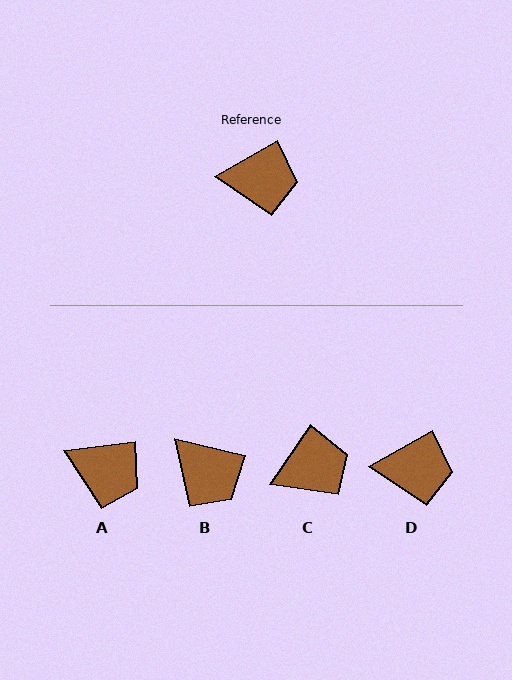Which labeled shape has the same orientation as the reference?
D.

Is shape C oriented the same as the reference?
No, it is off by about 26 degrees.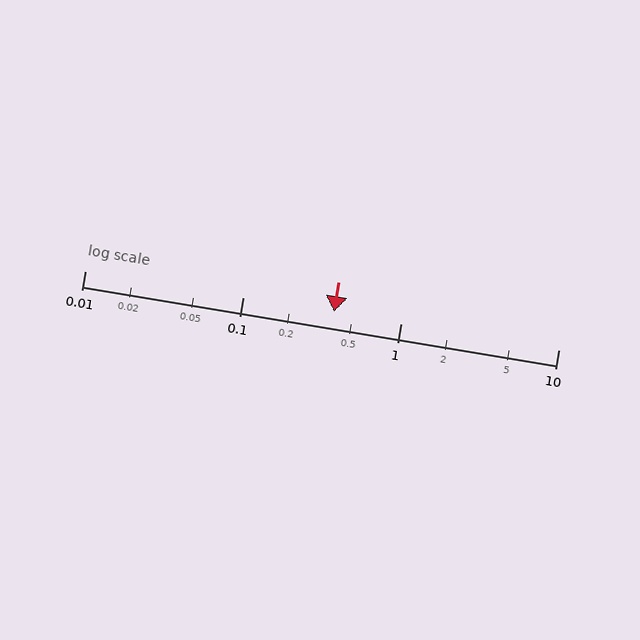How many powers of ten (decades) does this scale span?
The scale spans 3 decades, from 0.01 to 10.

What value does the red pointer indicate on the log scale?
The pointer indicates approximately 0.38.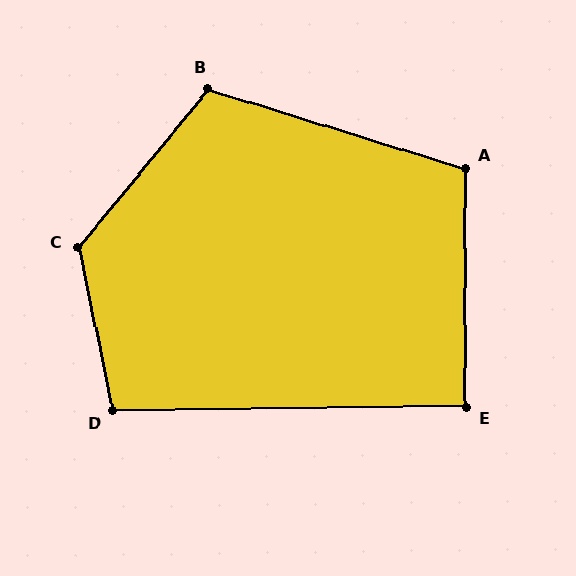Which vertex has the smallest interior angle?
E, at approximately 91 degrees.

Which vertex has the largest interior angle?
C, at approximately 128 degrees.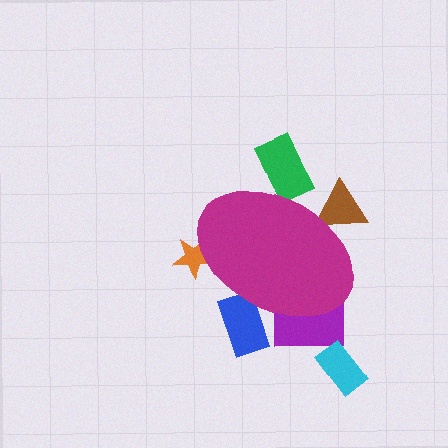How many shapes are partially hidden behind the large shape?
5 shapes are partially hidden.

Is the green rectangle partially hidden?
Yes, the green rectangle is partially hidden behind the magenta ellipse.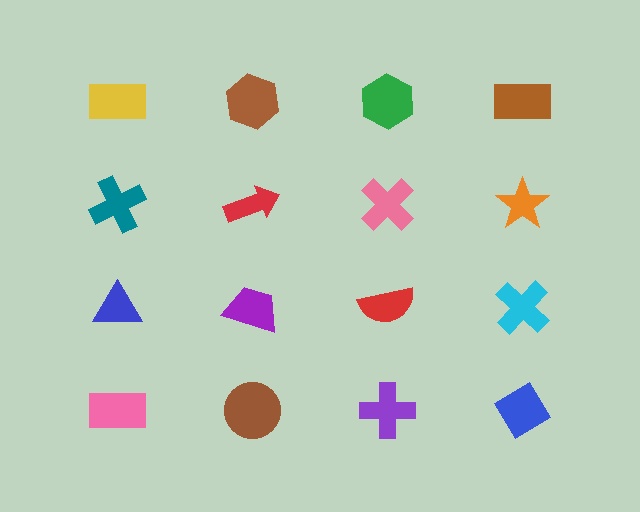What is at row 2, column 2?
A red arrow.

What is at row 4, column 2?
A brown circle.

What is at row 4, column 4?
A blue diamond.